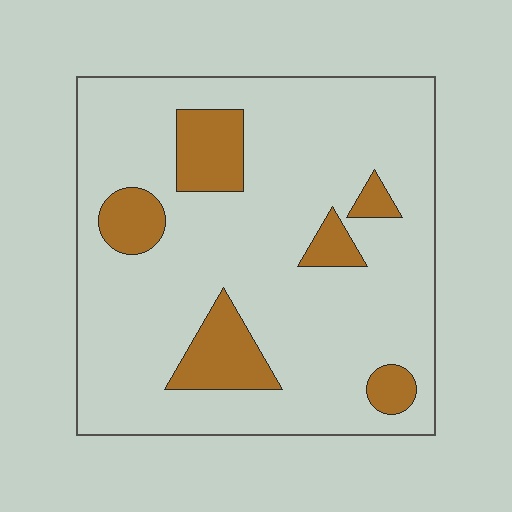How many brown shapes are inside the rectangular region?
6.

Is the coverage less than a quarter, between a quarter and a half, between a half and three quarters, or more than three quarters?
Less than a quarter.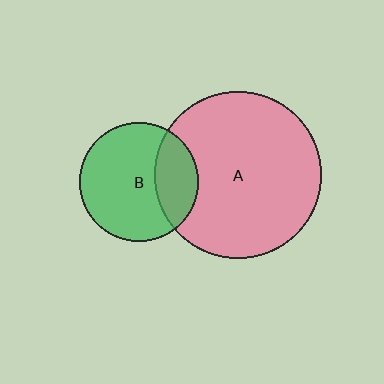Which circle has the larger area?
Circle A (pink).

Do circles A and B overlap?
Yes.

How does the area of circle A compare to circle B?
Approximately 2.0 times.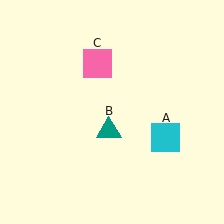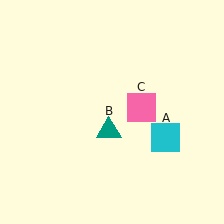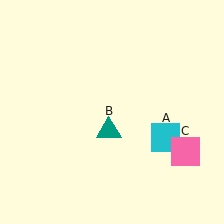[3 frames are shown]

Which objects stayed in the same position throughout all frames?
Cyan square (object A) and teal triangle (object B) remained stationary.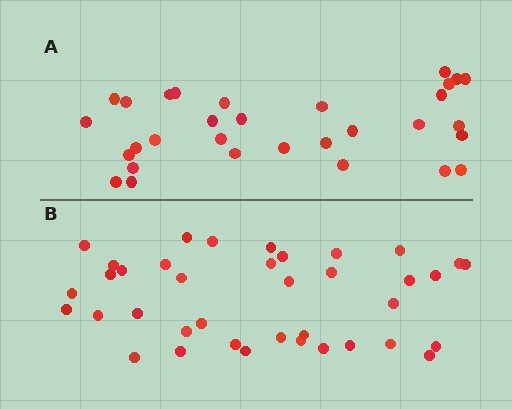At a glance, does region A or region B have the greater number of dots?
Region B (the bottom region) has more dots.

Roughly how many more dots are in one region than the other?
Region B has roughly 8 or so more dots than region A.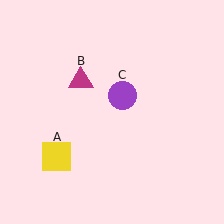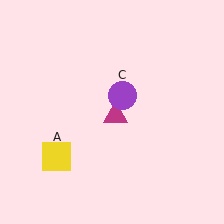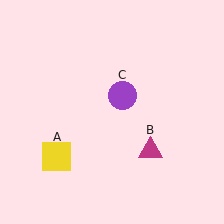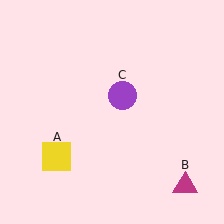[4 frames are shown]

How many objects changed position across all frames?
1 object changed position: magenta triangle (object B).